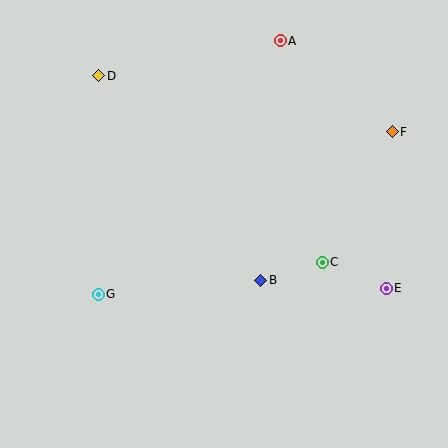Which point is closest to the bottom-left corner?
Point G is closest to the bottom-left corner.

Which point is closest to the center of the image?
Point B at (261, 280) is closest to the center.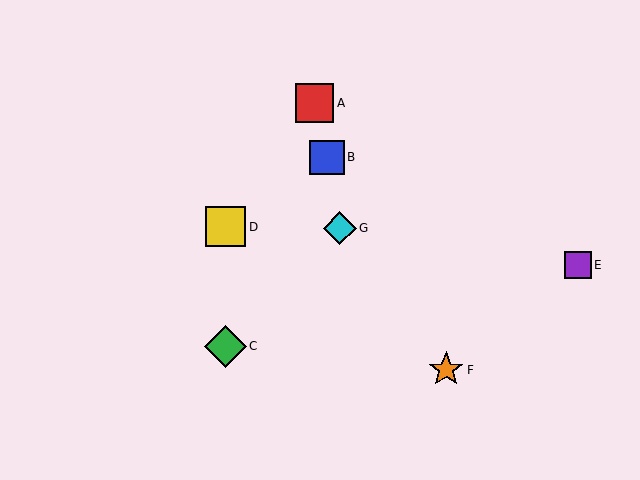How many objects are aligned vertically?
2 objects (C, D) are aligned vertically.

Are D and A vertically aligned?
No, D is at x≈226 and A is at x≈314.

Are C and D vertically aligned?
Yes, both are at x≈226.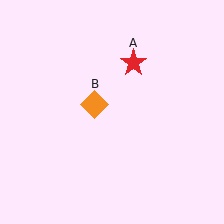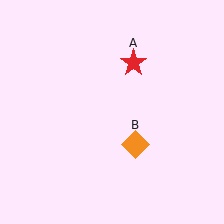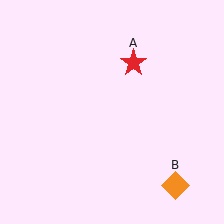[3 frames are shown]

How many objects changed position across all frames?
1 object changed position: orange diamond (object B).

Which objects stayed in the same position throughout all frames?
Red star (object A) remained stationary.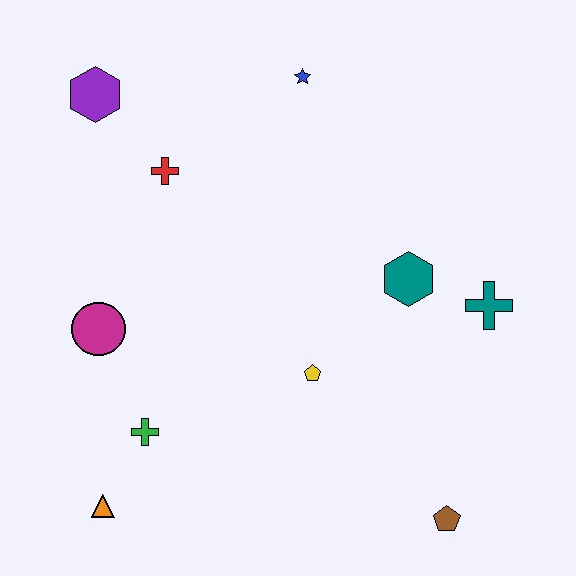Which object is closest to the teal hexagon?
The teal cross is closest to the teal hexagon.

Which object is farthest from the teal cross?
The purple hexagon is farthest from the teal cross.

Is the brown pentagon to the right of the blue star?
Yes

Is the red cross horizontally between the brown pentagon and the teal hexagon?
No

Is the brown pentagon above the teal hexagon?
No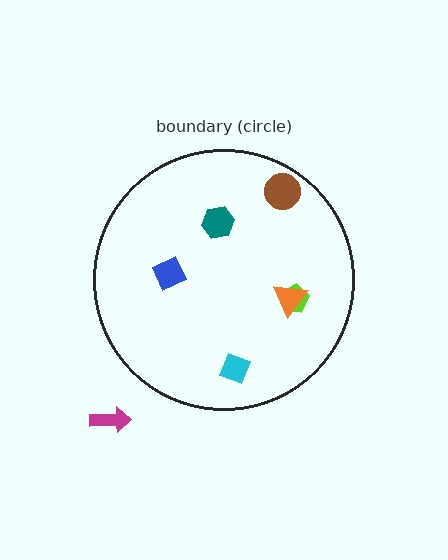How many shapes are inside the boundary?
6 inside, 1 outside.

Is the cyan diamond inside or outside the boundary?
Inside.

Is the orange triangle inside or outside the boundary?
Inside.